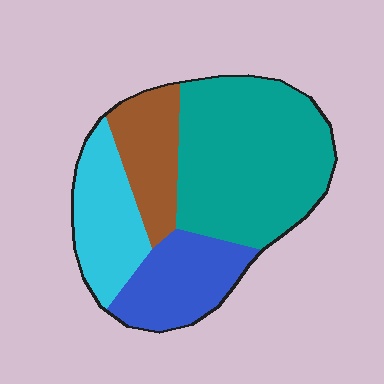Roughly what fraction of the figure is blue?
Blue covers roughly 20% of the figure.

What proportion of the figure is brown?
Brown covers 16% of the figure.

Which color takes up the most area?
Teal, at roughly 45%.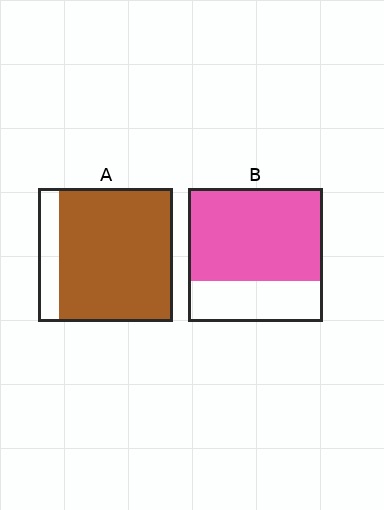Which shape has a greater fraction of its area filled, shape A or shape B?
Shape A.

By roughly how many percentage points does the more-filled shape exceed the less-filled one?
By roughly 15 percentage points (A over B).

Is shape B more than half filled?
Yes.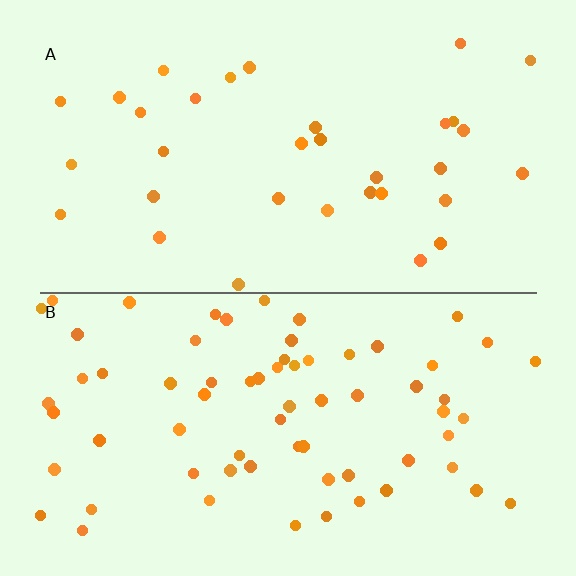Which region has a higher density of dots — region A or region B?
B (the bottom).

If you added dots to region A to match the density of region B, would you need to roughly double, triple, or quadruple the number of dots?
Approximately double.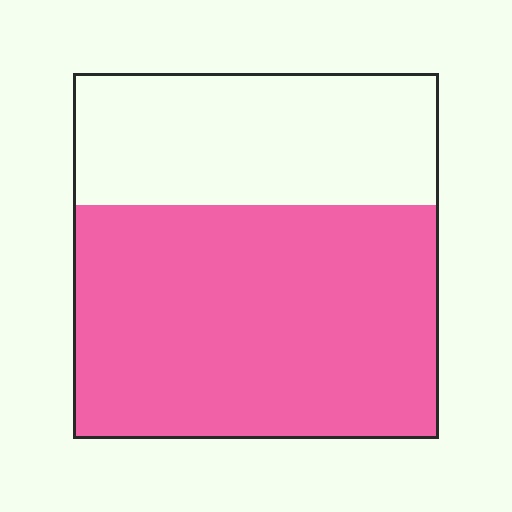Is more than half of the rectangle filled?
Yes.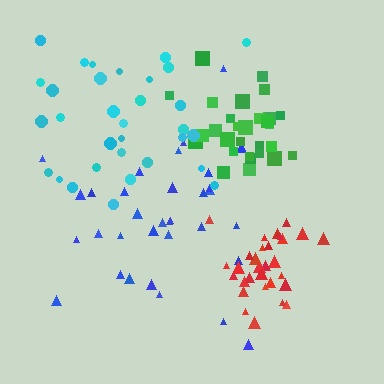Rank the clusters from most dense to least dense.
red, green, blue, cyan.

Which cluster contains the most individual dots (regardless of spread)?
Blue (34).